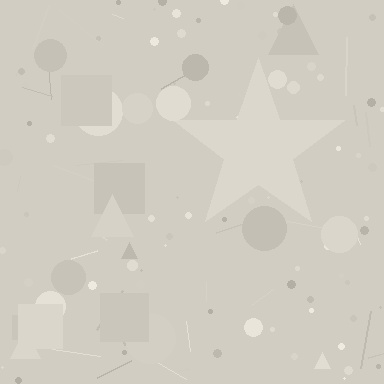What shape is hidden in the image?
A star is hidden in the image.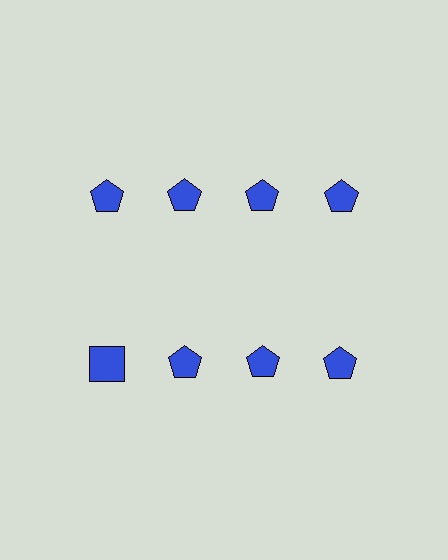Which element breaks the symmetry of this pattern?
The blue square in the second row, leftmost column breaks the symmetry. All other shapes are blue pentagons.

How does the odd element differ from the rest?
It has a different shape: square instead of pentagon.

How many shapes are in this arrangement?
There are 8 shapes arranged in a grid pattern.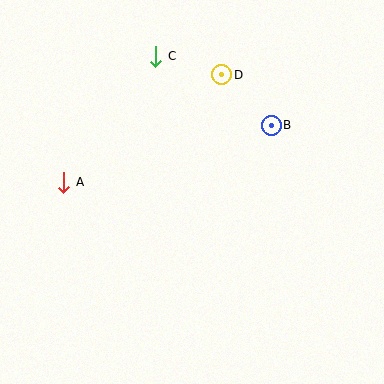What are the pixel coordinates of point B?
Point B is at (271, 125).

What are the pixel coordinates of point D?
Point D is at (222, 75).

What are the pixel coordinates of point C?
Point C is at (156, 56).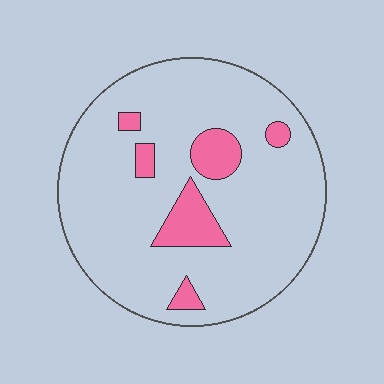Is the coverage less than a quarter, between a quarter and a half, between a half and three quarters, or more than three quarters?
Less than a quarter.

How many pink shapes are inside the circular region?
6.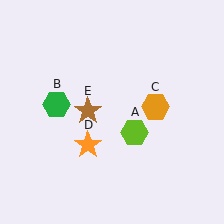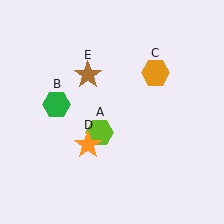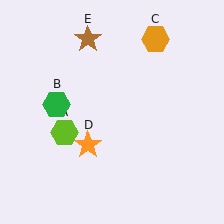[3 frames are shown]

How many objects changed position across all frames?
3 objects changed position: lime hexagon (object A), orange hexagon (object C), brown star (object E).